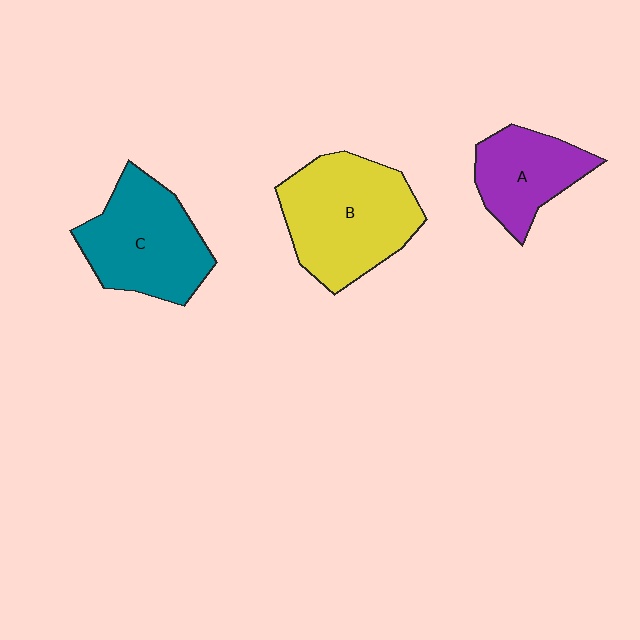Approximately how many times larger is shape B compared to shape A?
Approximately 1.6 times.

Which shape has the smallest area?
Shape A (purple).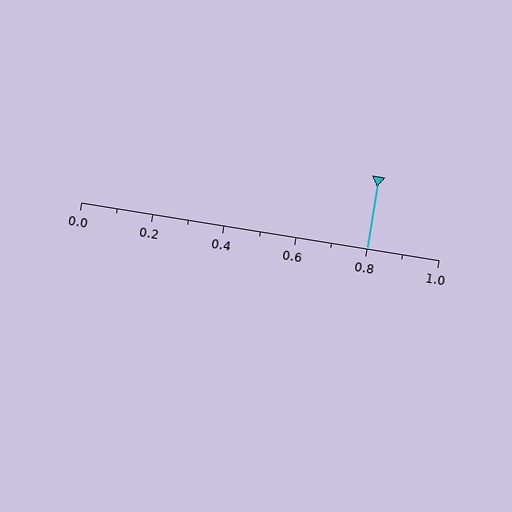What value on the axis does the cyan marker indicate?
The marker indicates approximately 0.8.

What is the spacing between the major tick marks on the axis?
The major ticks are spaced 0.2 apart.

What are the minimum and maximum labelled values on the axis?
The axis runs from 0.0 to 1.0.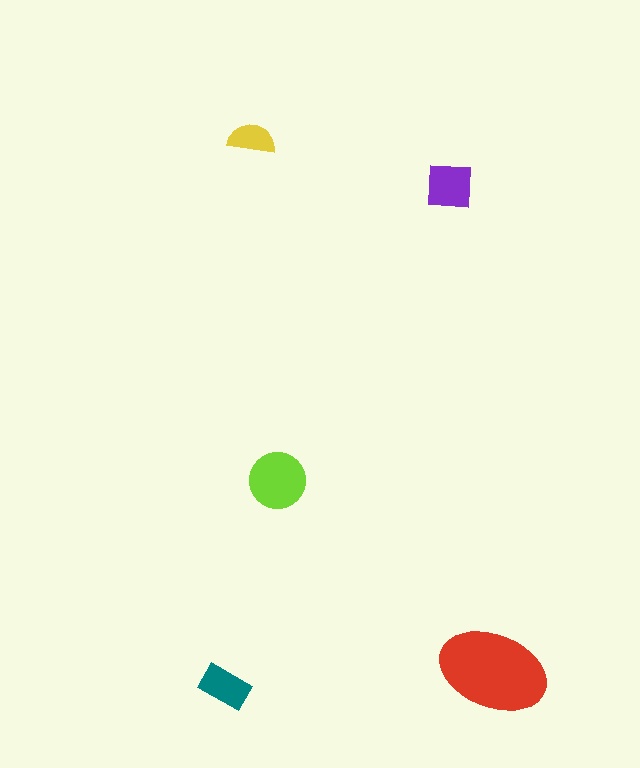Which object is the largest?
The red ellipse.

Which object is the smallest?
The yellow semicircle.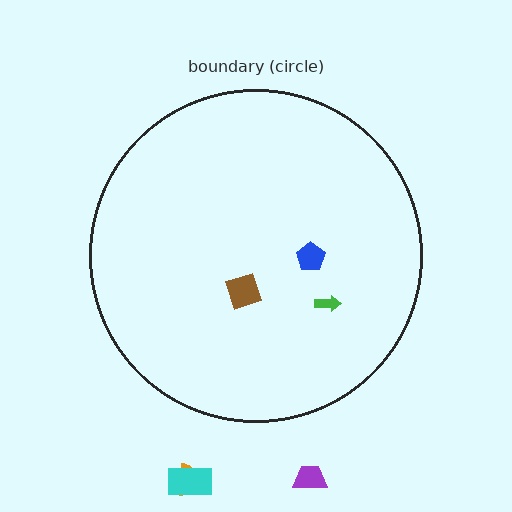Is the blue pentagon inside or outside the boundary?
Inside.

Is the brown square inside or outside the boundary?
Inside.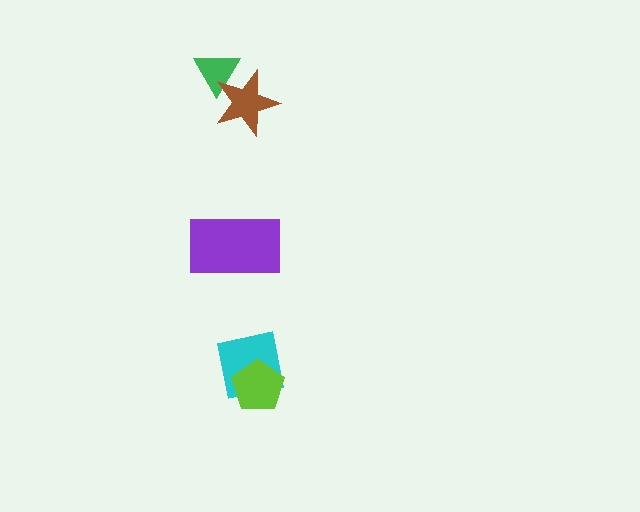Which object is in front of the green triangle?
The brown star is in front of the green triangle.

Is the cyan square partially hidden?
Yes, it is partially covered by another shape.